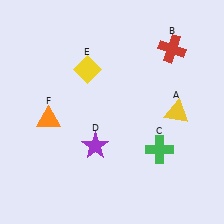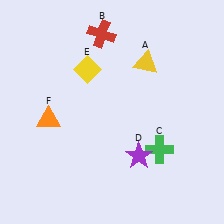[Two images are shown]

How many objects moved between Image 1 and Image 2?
3 objects moved between the two images.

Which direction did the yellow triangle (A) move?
The yellow triangle (A) moved up.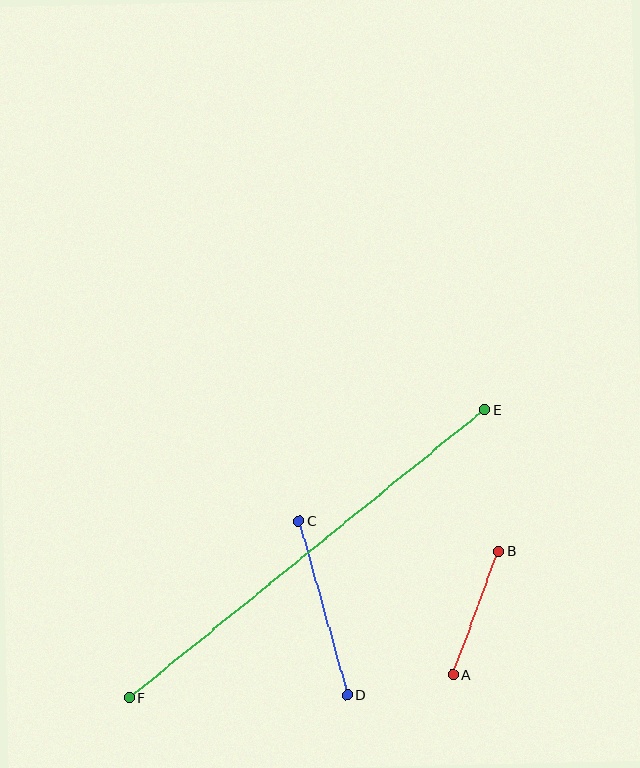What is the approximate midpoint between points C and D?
The midpoint is at approximately (323, 608) pixels.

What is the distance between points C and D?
The distance is approximately 180 pixels.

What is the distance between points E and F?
The distance is approximately 457 pixels.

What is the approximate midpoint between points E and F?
The midpoint is at approximately (307, 554) pixels.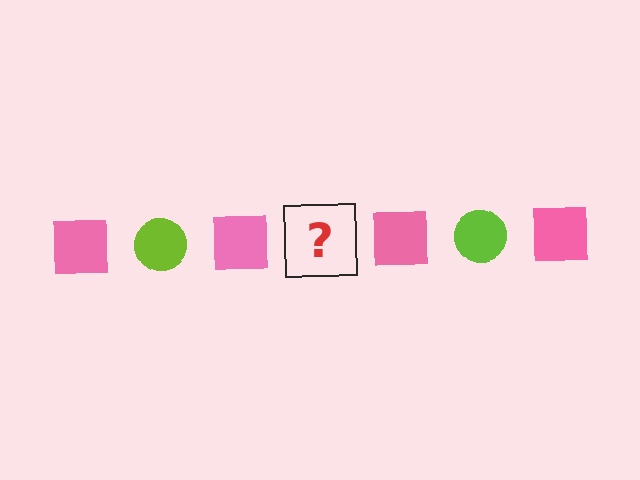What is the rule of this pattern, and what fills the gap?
The rule is that the pattern alternates between pink square and lime circle. The gap should be filled with a lime circle.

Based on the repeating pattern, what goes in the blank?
The blank should be a lime circle.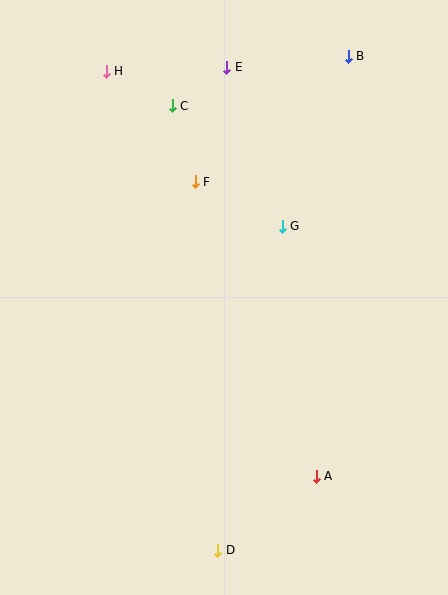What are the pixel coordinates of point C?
Point C is at (172, 106).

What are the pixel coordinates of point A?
Point A is at (316, 476).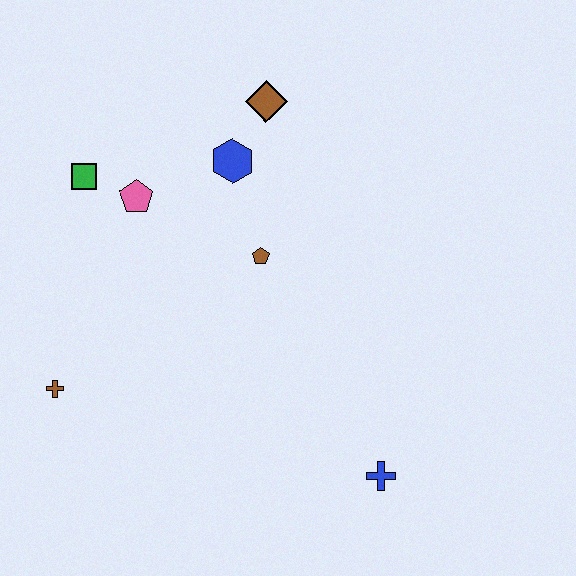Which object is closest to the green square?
The pink pentagon is closest to the green square.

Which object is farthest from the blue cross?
The green square is farthest from the blue cross.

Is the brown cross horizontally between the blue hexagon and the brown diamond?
No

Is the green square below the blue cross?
No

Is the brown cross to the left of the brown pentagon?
Yes